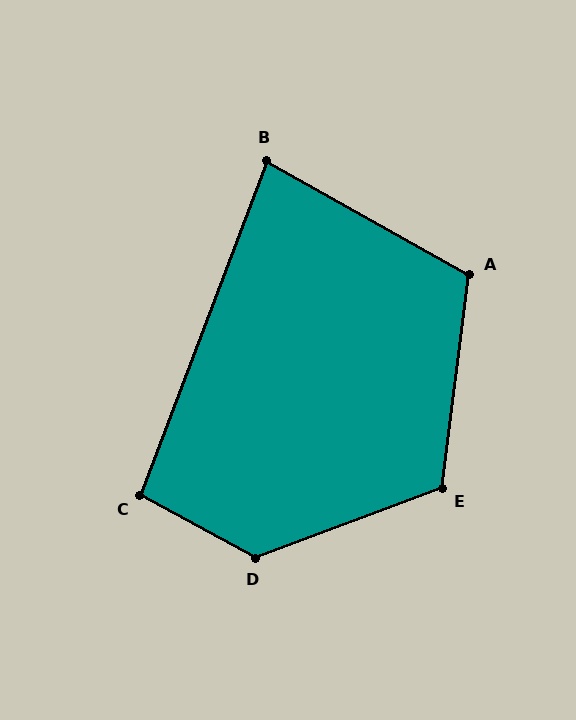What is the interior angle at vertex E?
Approximately 118 degrees (obtuse).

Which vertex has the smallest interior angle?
B, at approximately 81 degrees.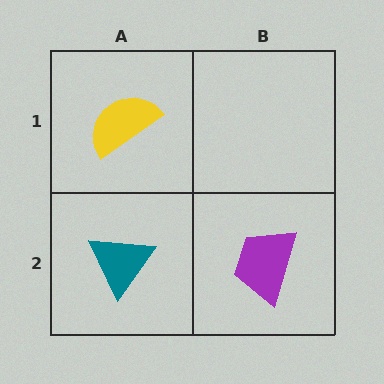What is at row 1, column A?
A yellow semicircle.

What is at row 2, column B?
A purple trapezoid.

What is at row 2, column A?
A teal triangle.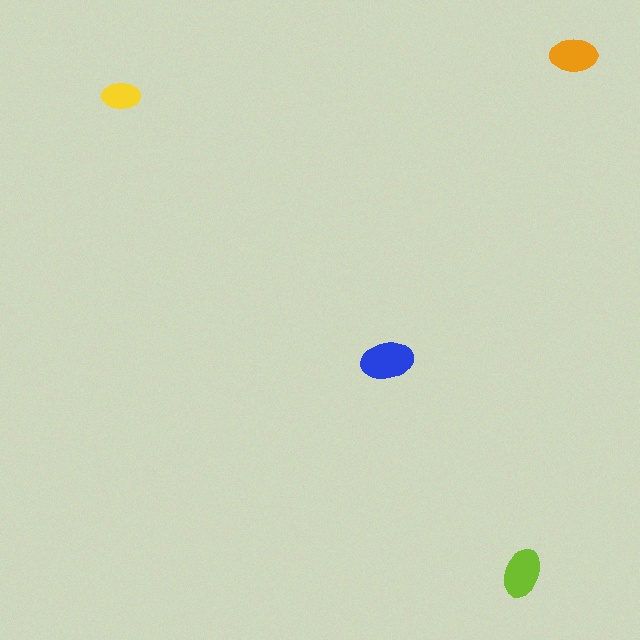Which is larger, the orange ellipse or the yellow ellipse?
The orange one.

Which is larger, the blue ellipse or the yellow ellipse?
The blue one.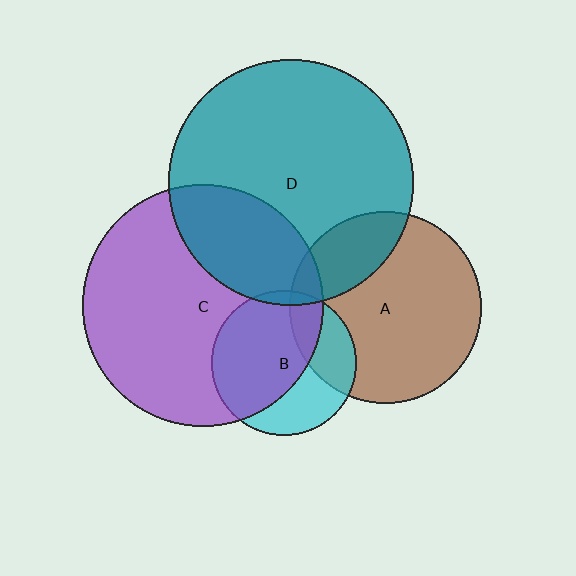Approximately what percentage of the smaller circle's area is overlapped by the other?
Approximately 25%.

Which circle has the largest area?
Circle D (teal).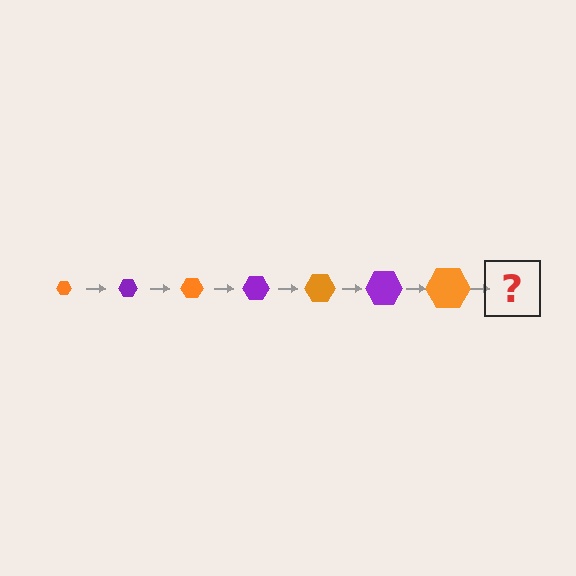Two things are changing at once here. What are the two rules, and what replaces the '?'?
The two rules are that the hexagon grows larger each step and the color cycles through orange and purple. The '?' should be a purple hexagon, larger than the previous one.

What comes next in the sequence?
The next element should be a purple hexagon, larger than the previous one.